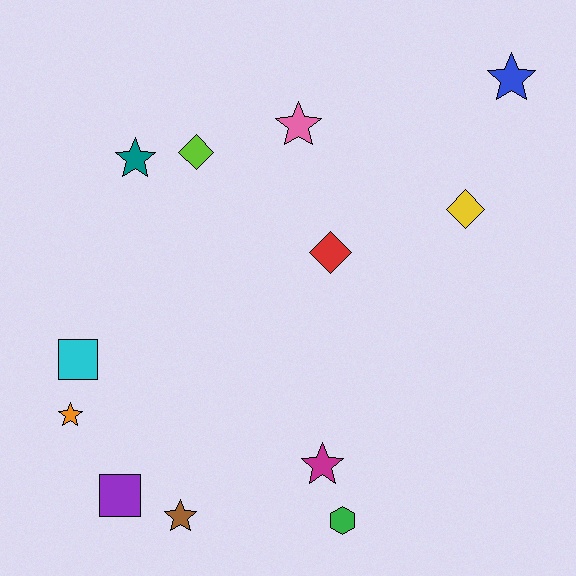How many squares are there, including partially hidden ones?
There are 2 squares.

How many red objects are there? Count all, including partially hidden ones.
There is 1 red object.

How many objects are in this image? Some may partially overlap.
There are 12 objects.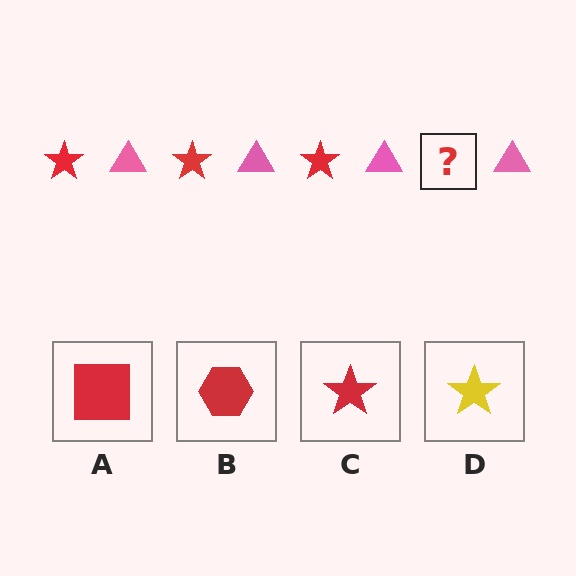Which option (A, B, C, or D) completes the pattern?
C.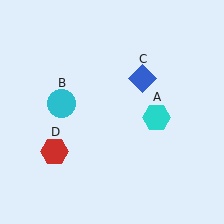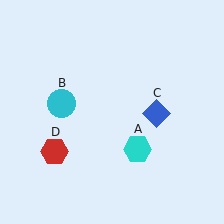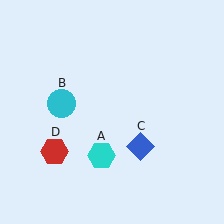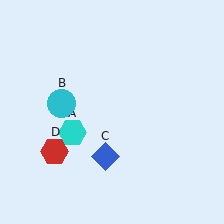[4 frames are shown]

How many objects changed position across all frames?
2 objects changed position: cyan hexagon (object A), blue diamond (object C).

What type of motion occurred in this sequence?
The cyan hexagon (object A), blue diamond (object C) rotated clockwise around the center of the scene.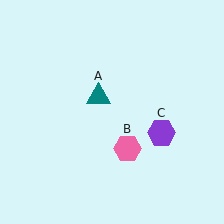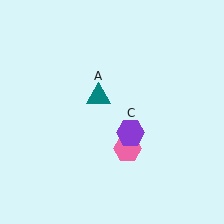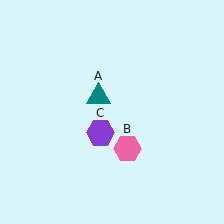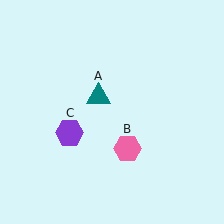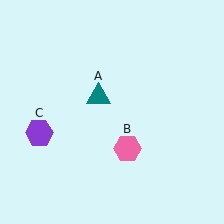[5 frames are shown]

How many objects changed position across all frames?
1 object changed position: purple hexagon (object C).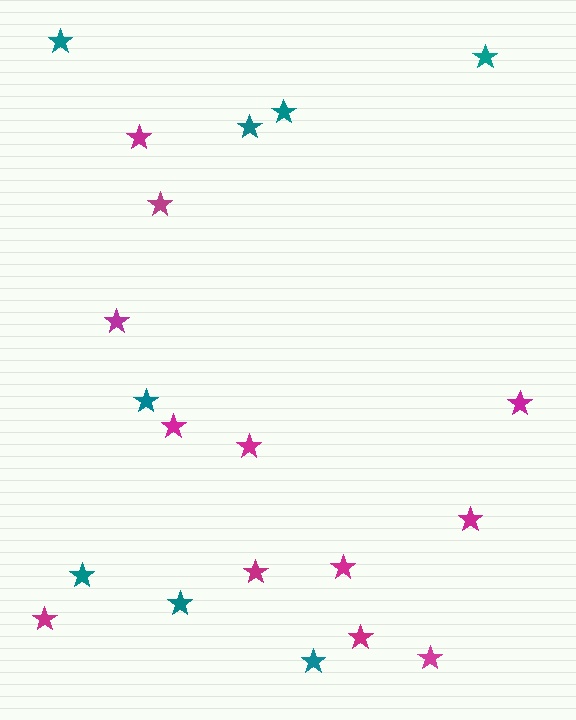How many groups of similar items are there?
There are 2 groups: one group of magenta stars (12) and one group of teal stars (8).